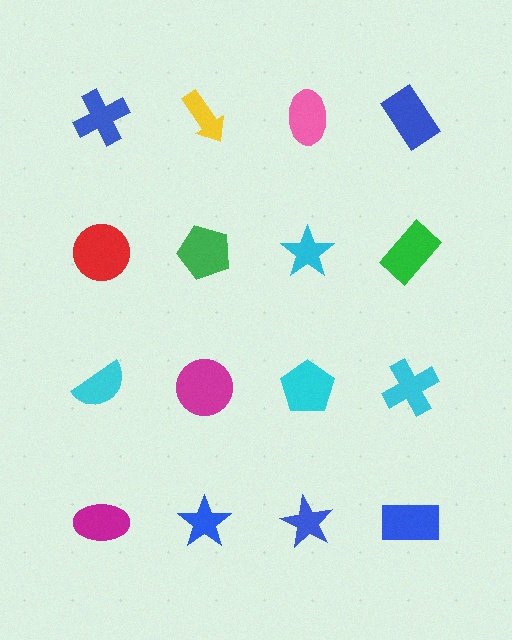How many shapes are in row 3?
4 shapes.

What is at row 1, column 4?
A blue rectangle.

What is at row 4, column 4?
A blue rectangle.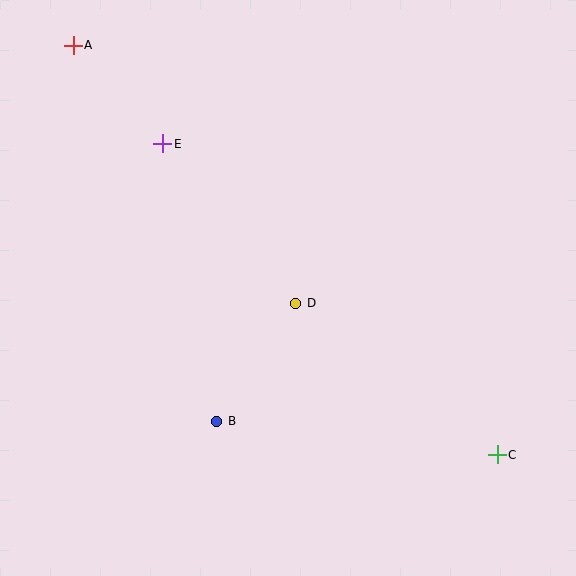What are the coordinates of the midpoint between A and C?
The midpoint between A and C is at (285, 250).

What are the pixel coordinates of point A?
Point A is at (73, 45).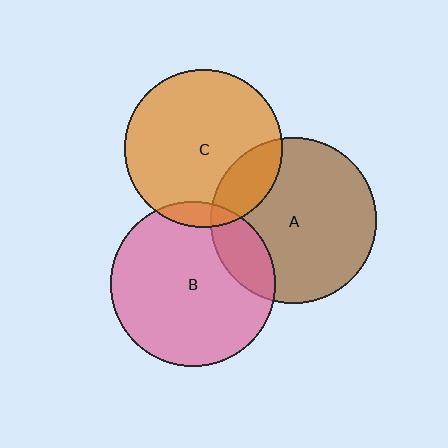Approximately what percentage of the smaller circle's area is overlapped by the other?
Approximately 10%.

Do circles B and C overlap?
Yes.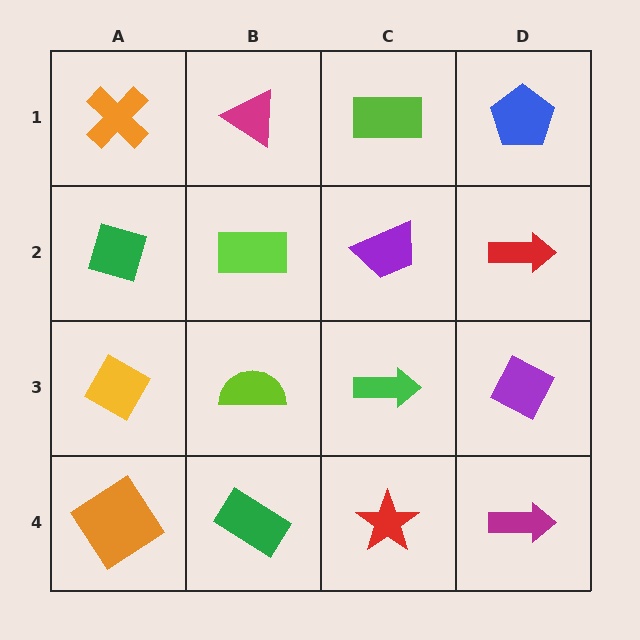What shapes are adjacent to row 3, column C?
A purple trapezoid (row 2, column C), a red star (row 4, column C), a lime semicircle (row 3, column B), a purple diamond (row 3, column D).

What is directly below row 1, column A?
A green diamond.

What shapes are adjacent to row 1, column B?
A lime rectangle (row 2, column B), an orange cross (row 1, column A), a lime rectangle (row 1, column C).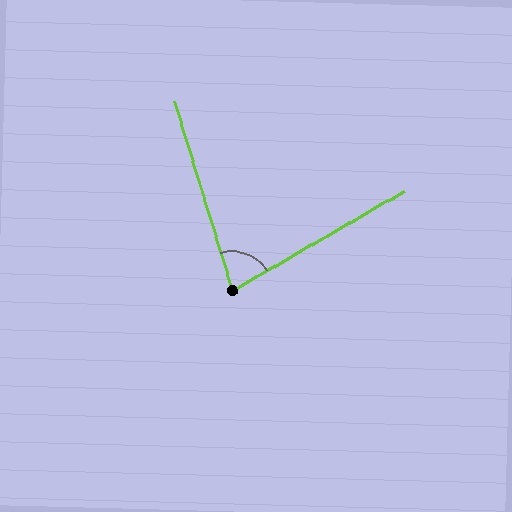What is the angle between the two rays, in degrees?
Approximately 77 degrees.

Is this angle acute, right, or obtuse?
It is acute.